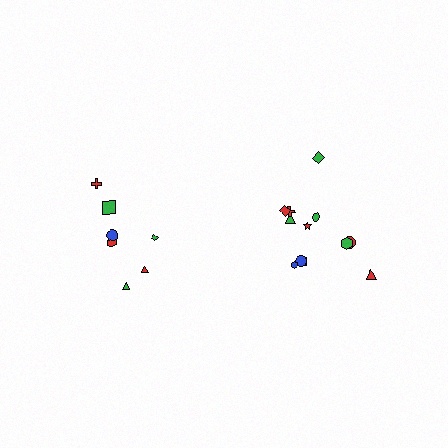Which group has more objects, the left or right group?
The right group.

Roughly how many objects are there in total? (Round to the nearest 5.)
Roughly 20 objects in total.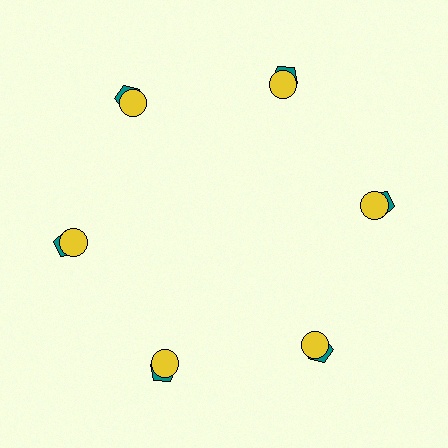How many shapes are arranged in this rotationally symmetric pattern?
There are 12 shapes, arranged in 6 groups of 2.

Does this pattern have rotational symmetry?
Yes, this pattern has 6-fold rotational symmetry. It looks the same after rotating 60 degrees around the center.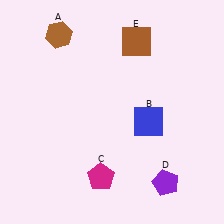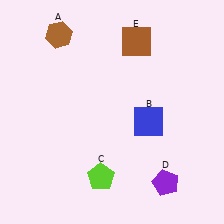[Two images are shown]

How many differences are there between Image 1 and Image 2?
There is 1 difference between the two images.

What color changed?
The pentagon (C) changed from magenta in Image 1 to lime in Image 2.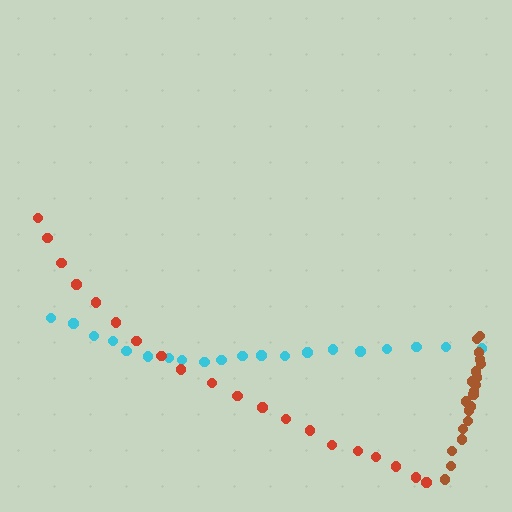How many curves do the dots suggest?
There are 3 distinct paths.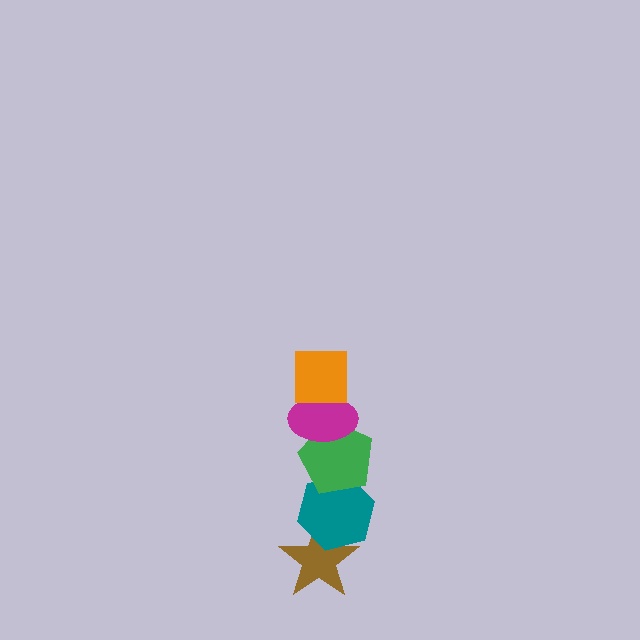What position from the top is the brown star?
The brown star is 5th from the top.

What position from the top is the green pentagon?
The green pentagon is 3rd from the top.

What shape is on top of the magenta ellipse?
The orange square is on top of the magenta ellipse.